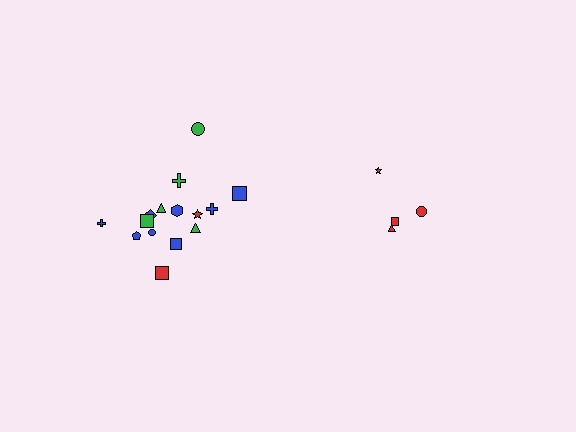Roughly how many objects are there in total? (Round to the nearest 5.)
Roughly 20 objects in total.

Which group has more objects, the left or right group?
The left group.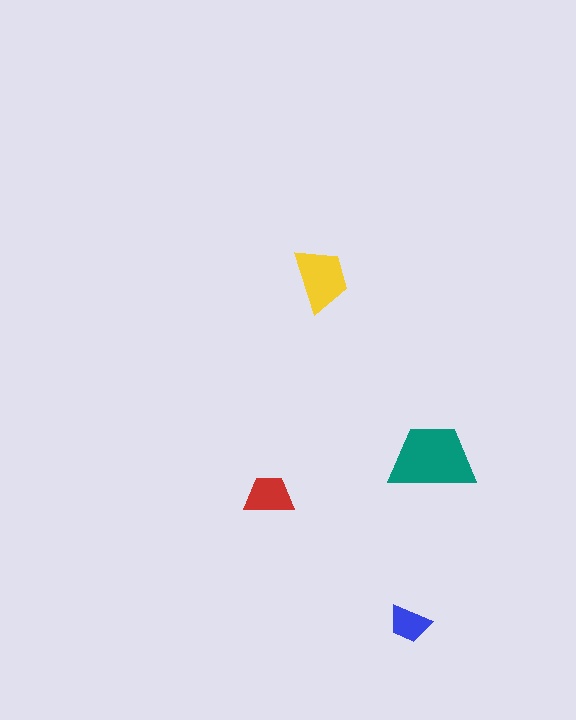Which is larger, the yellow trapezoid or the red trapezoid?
The yellow one.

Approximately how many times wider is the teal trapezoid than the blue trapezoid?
About 2 times wider.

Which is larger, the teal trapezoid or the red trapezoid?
The teal one.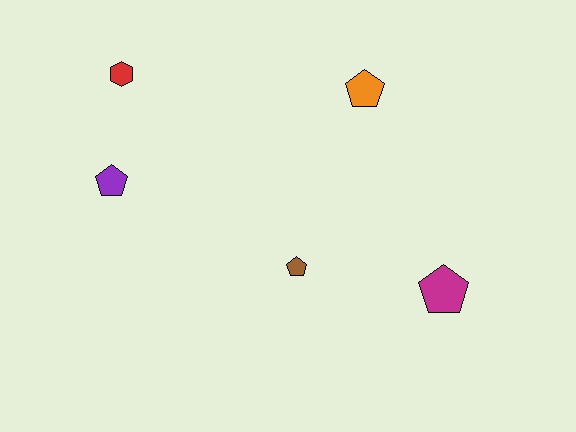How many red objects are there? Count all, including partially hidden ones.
There is 1 red object.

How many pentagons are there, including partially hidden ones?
There are 4 pentagons.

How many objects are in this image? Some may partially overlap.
There are 5 objects.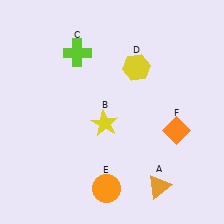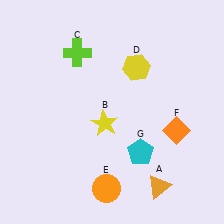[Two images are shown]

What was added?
A cyan pentagon (G) was added in Image 2.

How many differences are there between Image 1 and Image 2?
There is 1 difference between the two images.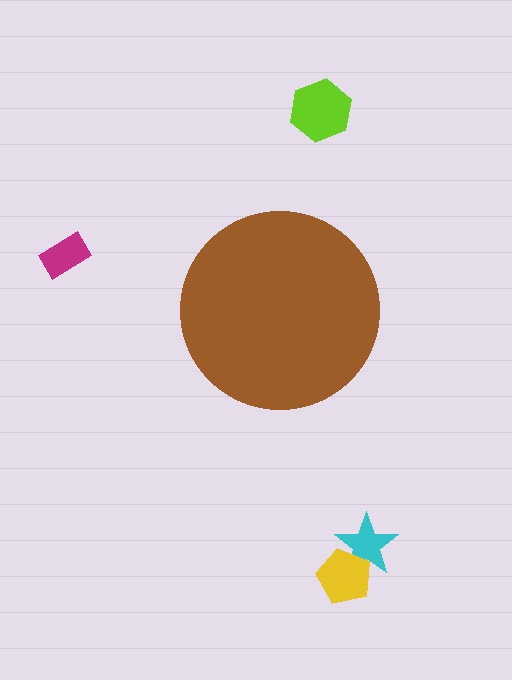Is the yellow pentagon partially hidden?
No, the yellow pentagon is fully visible.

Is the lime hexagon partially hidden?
No, the lime hexagon is fully visible.